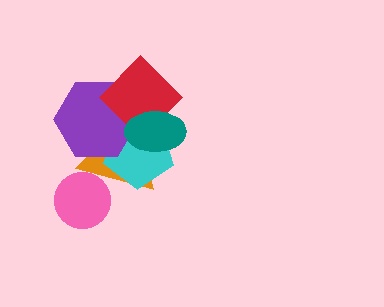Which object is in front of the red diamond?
The teal ellipse is in front of the red diamond.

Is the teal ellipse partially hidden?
No, no other shape covers it.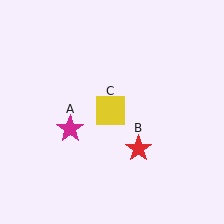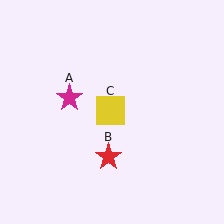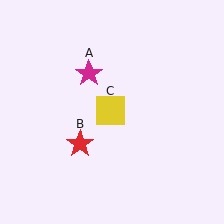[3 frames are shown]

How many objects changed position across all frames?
2 objects changed position: magenta star (object A), red star (object B).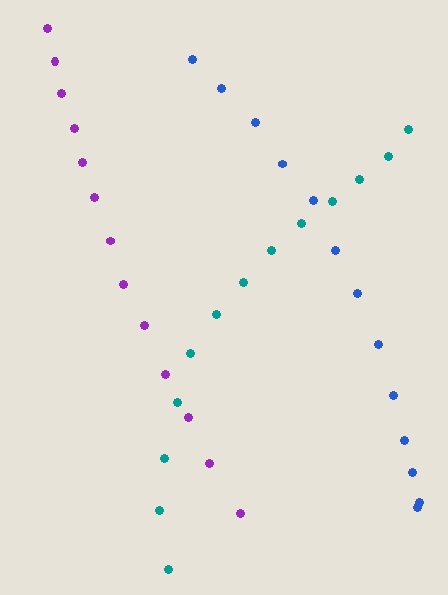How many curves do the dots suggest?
There are 3 distinct paths.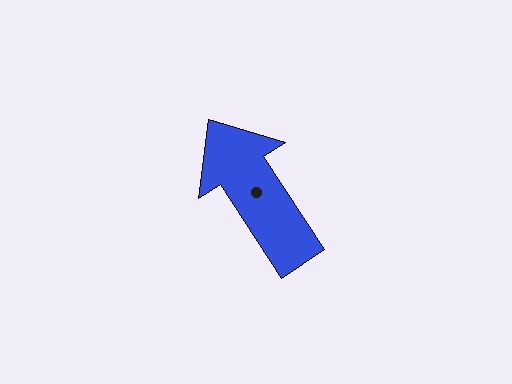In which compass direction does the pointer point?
Northwest.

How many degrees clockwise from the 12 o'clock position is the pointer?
Approximately 327 degrees.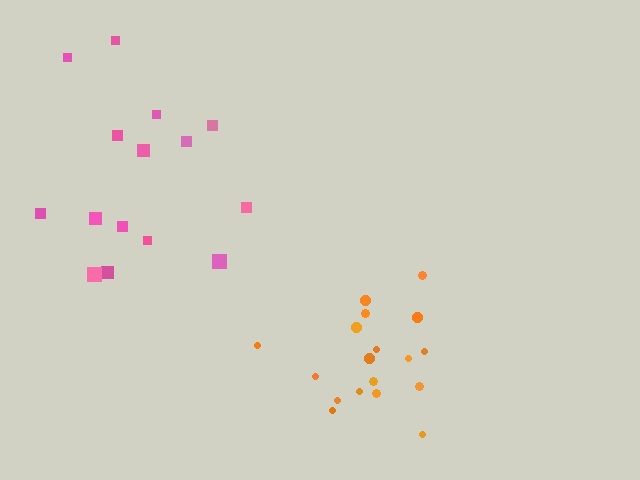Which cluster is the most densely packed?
Orange.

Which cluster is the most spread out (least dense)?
Pink.